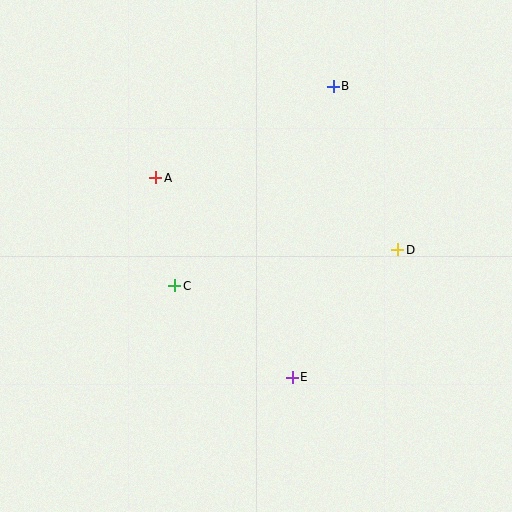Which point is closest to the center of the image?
Point C at (175, 286) is closest to the center.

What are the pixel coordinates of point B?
Point B is at (333, 86).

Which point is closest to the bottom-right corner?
Point E is closest to the bottom-right corner.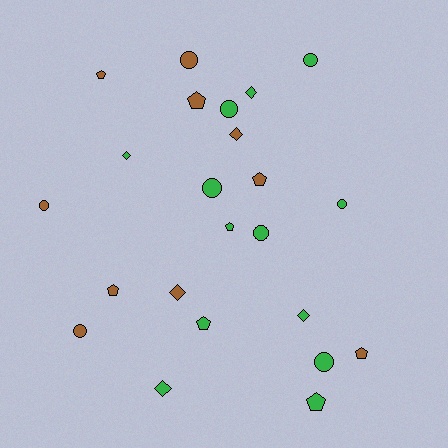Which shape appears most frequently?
Circle, with 9 objects.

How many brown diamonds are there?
There are 2 brown diamonds.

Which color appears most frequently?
Green, with 13 objects.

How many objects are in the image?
There are 23 objects.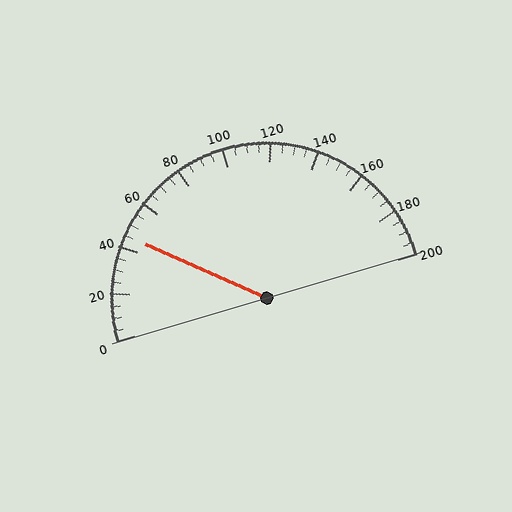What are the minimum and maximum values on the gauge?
The gauge ranges from 0 to 200.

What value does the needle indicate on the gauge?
The needle indicates approximately 45.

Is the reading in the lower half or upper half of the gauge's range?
The reading is in the lower half of the range (0 to 200).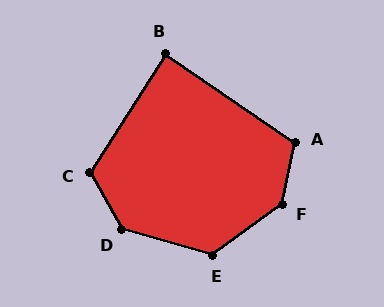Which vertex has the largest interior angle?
F, at approximately 138 degrees.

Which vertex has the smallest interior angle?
B, at approximately 88 degrees.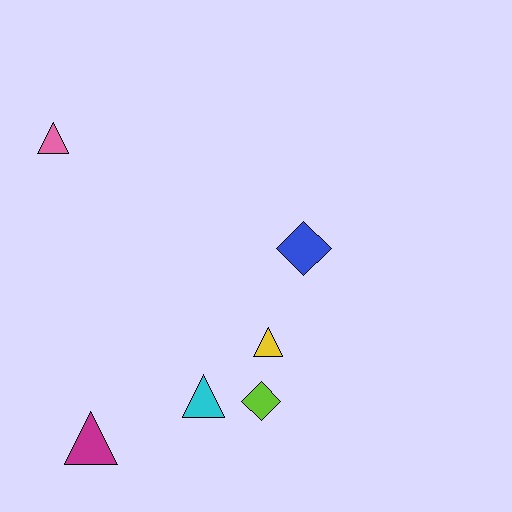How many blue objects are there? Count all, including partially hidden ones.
There is 1 blue object.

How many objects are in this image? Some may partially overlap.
There are 6 objects.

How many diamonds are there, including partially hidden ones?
There are 2 diamonds.